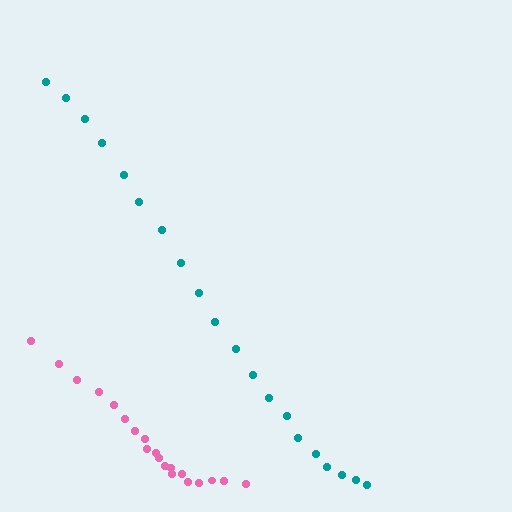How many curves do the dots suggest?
There are 2 distinct paths.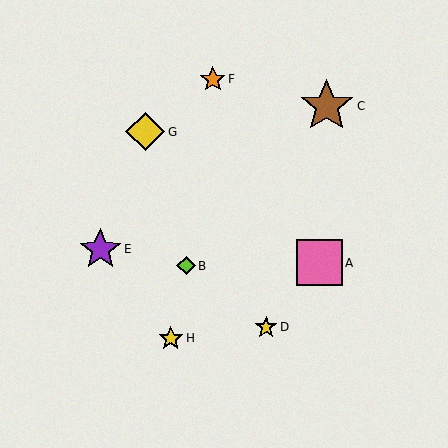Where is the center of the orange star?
The center of the orange star is at (213, 79).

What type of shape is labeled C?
Shape C is a brown star.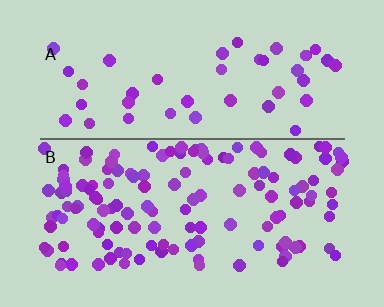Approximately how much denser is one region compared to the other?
Approximately 2.9× — region B over region A.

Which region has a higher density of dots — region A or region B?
B (the bottom).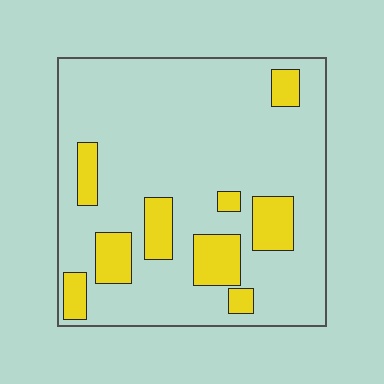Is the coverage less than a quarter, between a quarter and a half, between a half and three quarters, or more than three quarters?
Less than a quarter.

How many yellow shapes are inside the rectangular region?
9.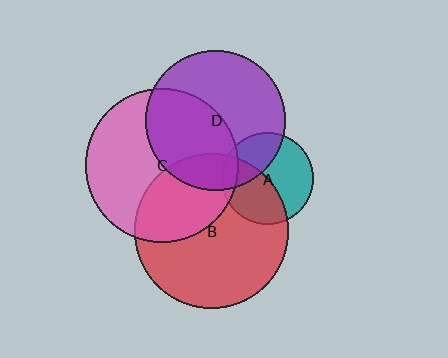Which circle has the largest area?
Circle B (red).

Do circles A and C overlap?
Yes.